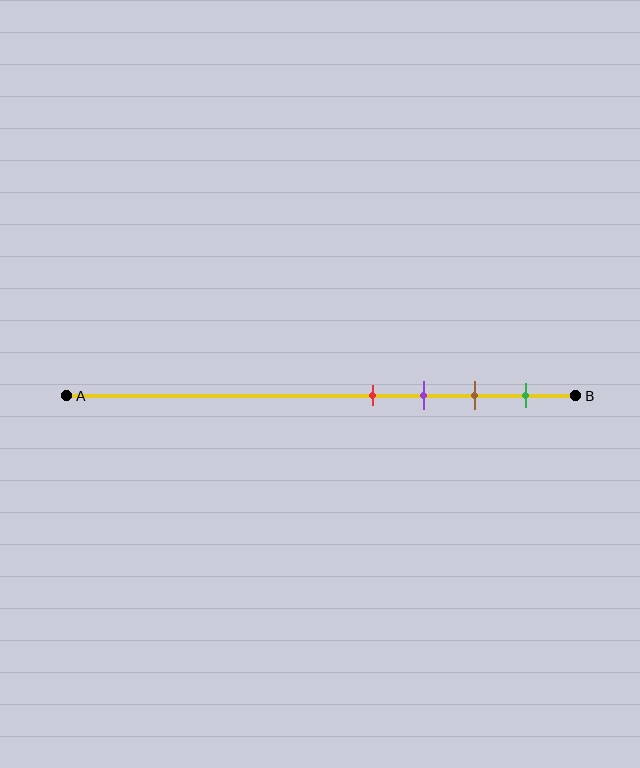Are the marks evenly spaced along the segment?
Yes, the marks are approximately evenly spaced.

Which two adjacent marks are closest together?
The red and purple marks are the closest adjacent pair.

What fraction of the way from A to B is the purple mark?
The purple mark is approximately 70% (0.7) of the way from A to B.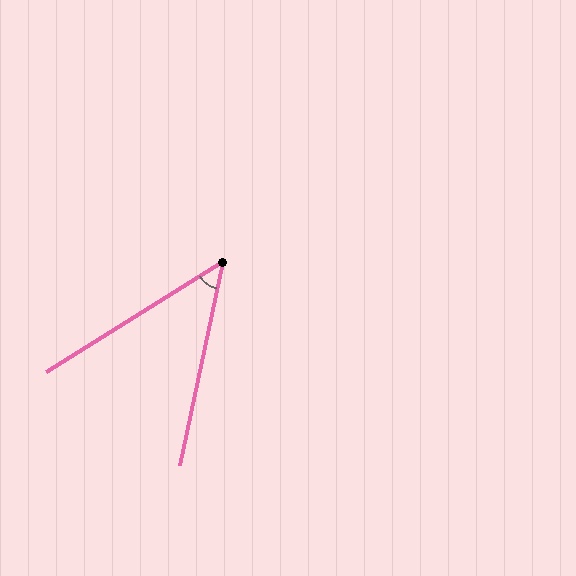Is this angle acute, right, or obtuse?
It is acute.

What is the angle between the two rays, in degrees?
Approximately 46 degrees.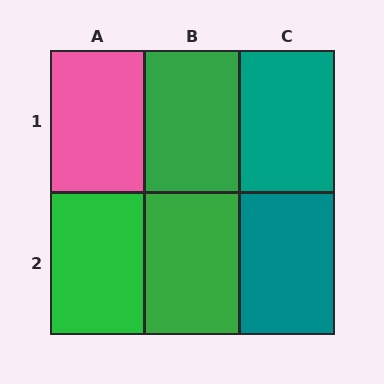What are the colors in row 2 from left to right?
Green, green, teal.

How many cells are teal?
2 cells are teal.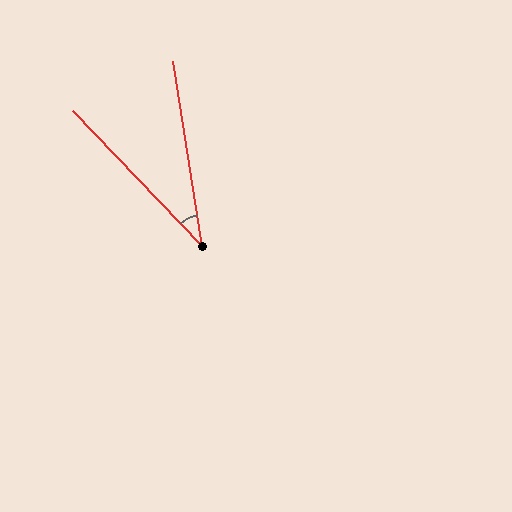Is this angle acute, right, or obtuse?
It is acute.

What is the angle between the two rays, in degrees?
Approximately 35 degrees.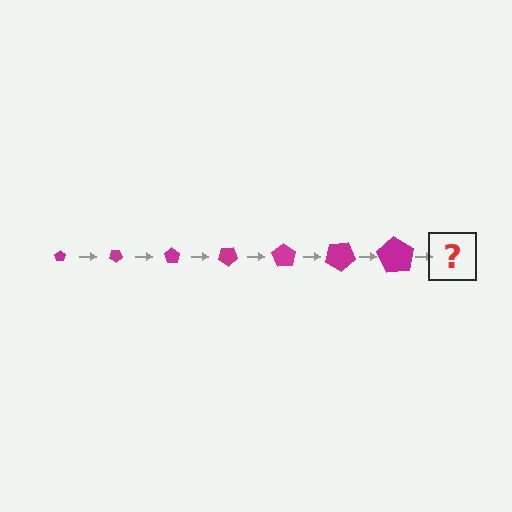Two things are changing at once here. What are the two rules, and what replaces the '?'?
The two rules are that the pentagon grows larger each step and it rotates 35 degrees each step. The '?' should be a pentagon, larger than the previous one and rotated 245 degrees from the start.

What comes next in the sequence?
The next element should be a pentagon, larger than the previous one and rotated 245 degrees from the start.